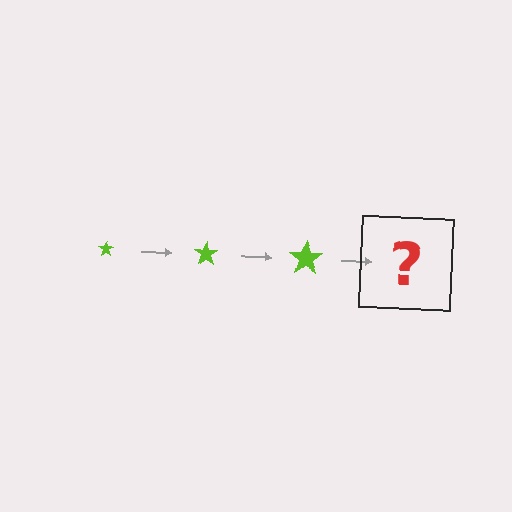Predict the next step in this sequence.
The next step is a lime star, larger than the previous one.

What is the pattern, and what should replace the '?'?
The pattern is that the star gets progressively larger each step. The '?' should be a lime star, larger than the previous one.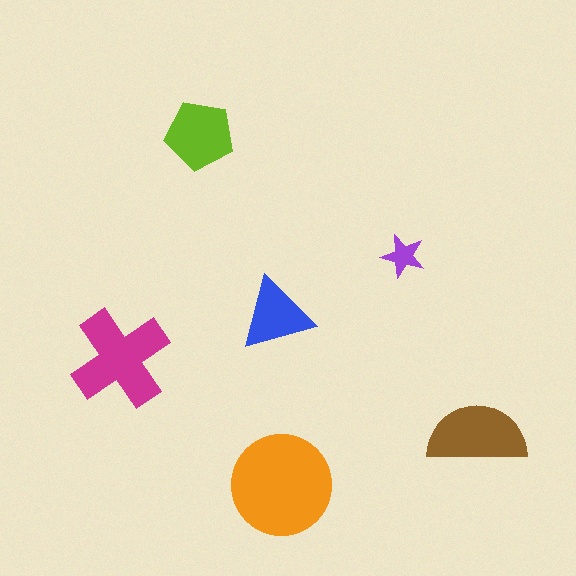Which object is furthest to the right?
The brown semicircle is rightmost.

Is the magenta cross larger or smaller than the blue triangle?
Larger.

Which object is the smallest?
The purple star.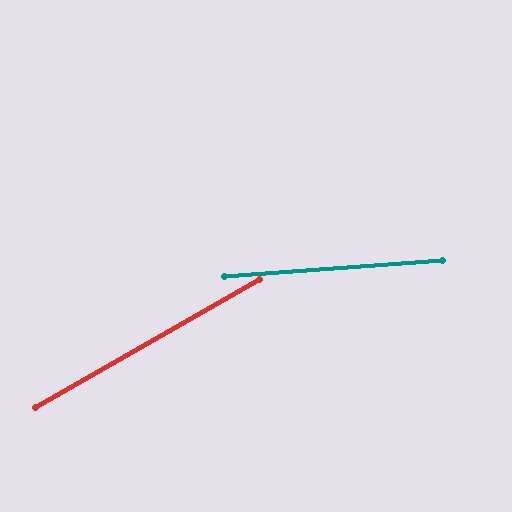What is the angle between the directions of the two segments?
Approximately 26 degrees.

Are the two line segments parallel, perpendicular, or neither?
Neither parallel nor perpendicular — they differ by about 26°.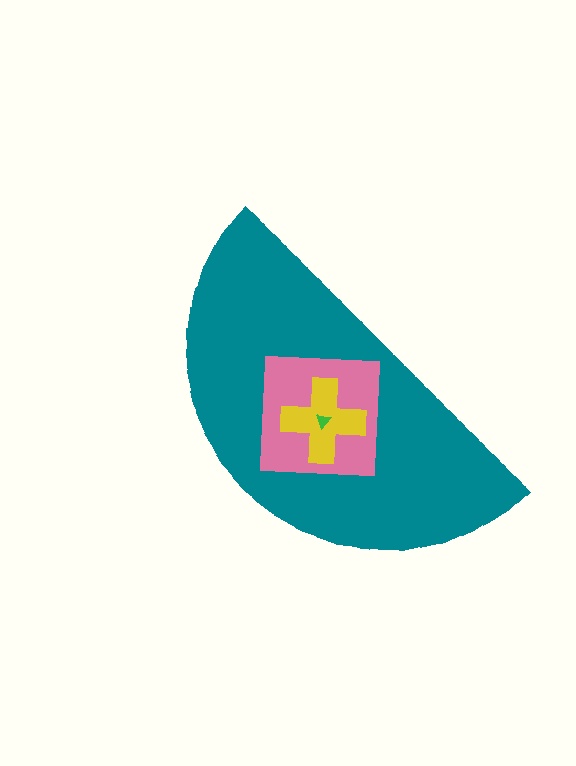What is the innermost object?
The green triangle.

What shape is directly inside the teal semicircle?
The pink square.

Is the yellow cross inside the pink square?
Yes.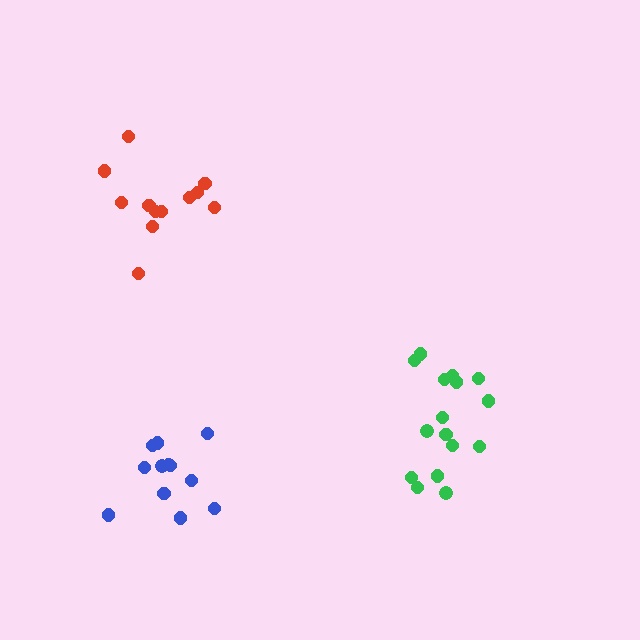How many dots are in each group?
Group 1: 12 dots, Group 2: 12 dots, Group 3: 16 dots (40 total).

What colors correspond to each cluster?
The clusters are colored: red, blue, green.